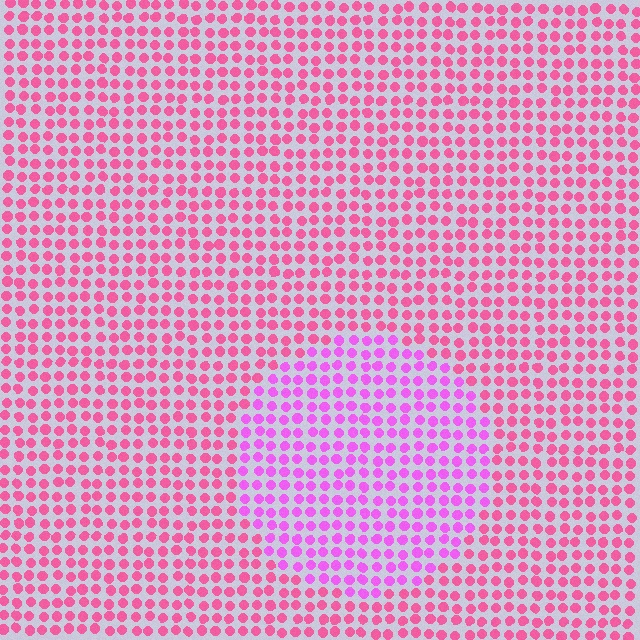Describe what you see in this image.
The image is filled with small pink elements in a uniform arrangement. A circle-shaped region is visible where the elements are tinted to a slightly different hue, forming a subtle color boundary.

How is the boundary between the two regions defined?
The boundary is defined purely by a slight shift in hue (about 34 degrees). Spacing, size, and orientation are identical on both sides.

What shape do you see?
I see a circle.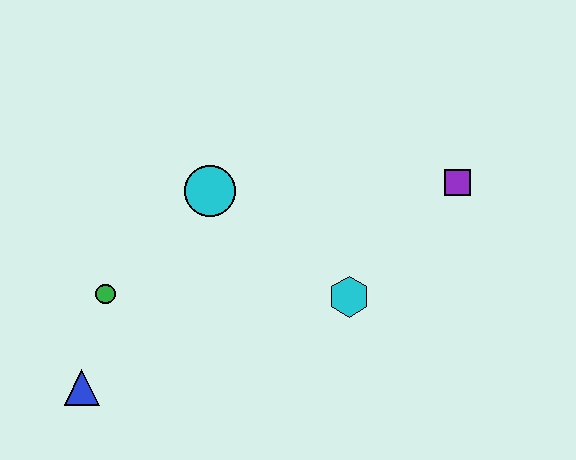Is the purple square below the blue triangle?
No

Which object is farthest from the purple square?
The blue triangle is farthest from the purple square.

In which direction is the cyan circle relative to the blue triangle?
The cyan circle is above the blue triangle.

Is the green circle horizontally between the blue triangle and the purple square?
Yes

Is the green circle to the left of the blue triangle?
No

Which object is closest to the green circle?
The blue triangle is closest to the green circle.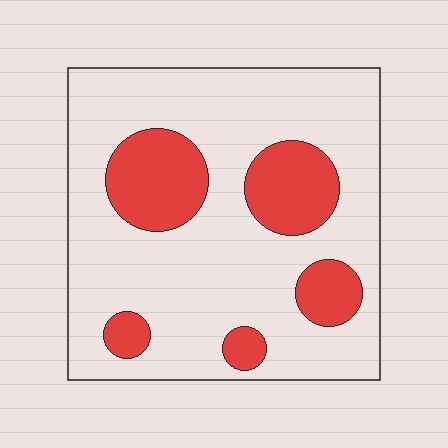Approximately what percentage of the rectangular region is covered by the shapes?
Approximately 25%.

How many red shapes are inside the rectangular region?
5.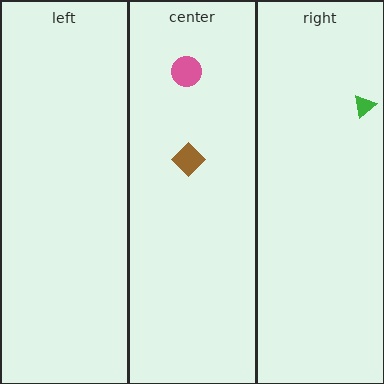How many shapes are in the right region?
1.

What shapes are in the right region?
The green triangle.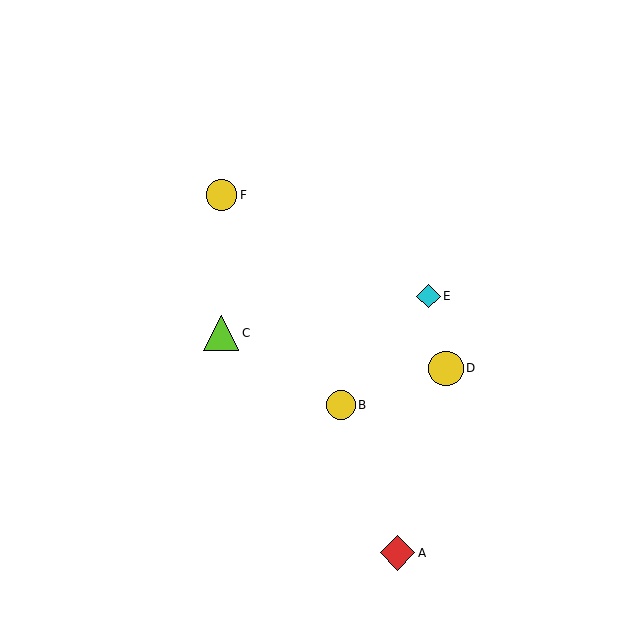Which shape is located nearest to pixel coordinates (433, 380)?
The yellow circle (labeled D) at (446, 368) is nearest to that location.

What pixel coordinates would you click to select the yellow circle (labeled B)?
Click at (341, 405) to select the yellow circle B.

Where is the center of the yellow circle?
The center of the yellow circle is at (341, 405).